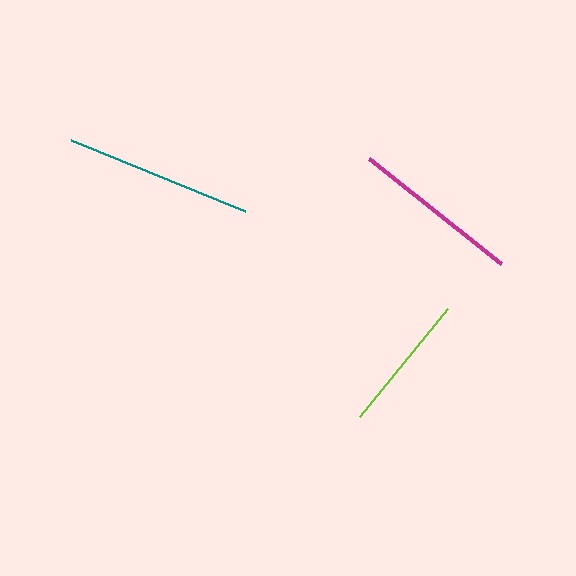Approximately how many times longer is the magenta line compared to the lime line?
The magenta line is approximately 1.2 times the length of the lime line.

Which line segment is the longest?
The teal line is the longest at approximately 188 pixels.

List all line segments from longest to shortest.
From longest to shortest: teal, magenta, lime.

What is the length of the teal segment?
The teal segment is approximately 188 pixels long.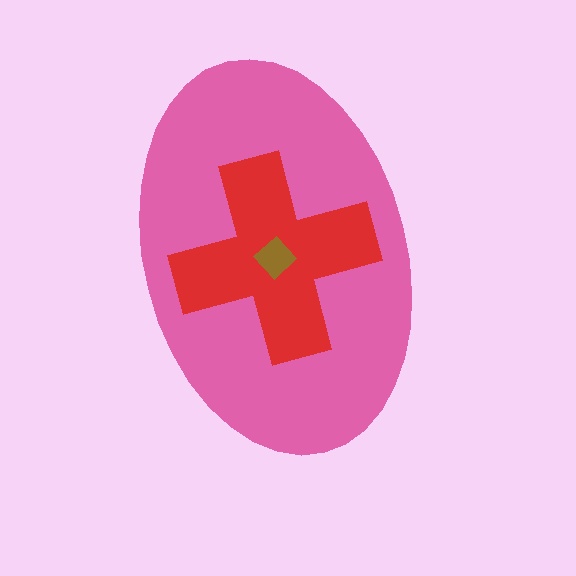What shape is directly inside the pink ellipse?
The red cross.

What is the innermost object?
The brown diamond.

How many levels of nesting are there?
3.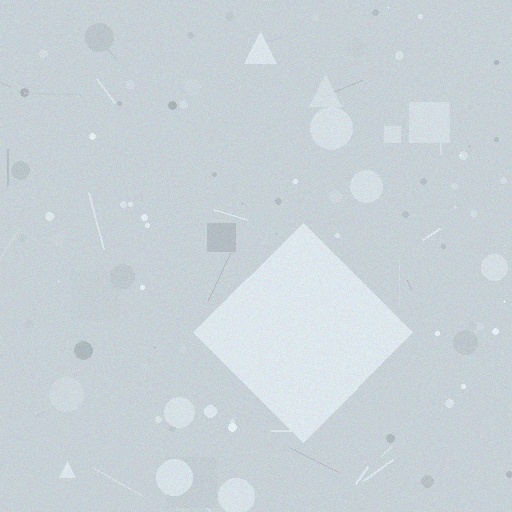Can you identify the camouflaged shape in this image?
The camouflaged shape is a diamond.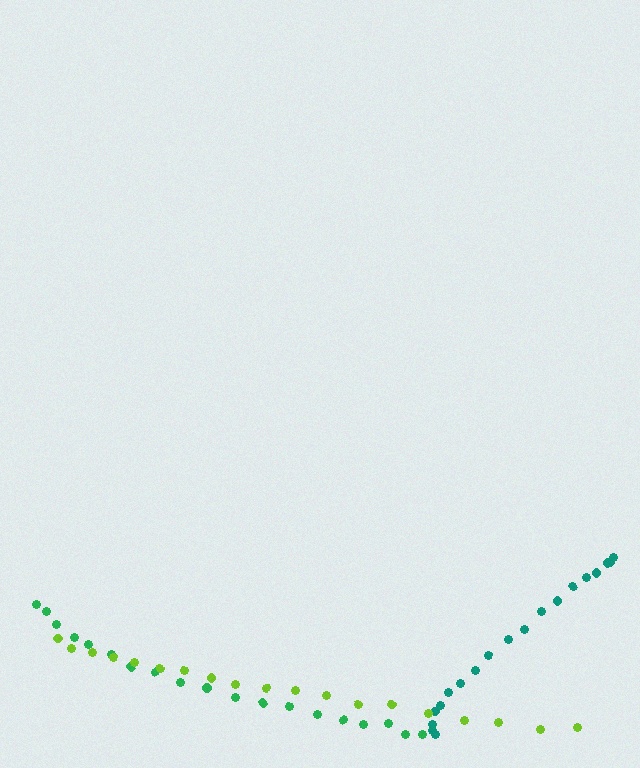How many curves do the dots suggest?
There are 3 distinct paths.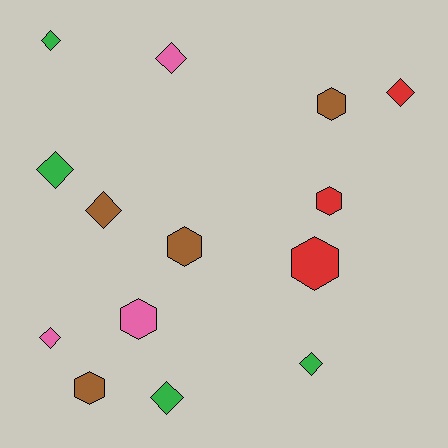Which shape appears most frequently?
Diamond, with 8 objects.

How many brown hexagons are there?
There are 3 brown hexagons.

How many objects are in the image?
There are 14 objects.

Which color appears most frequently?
Brown, with 4 objects.